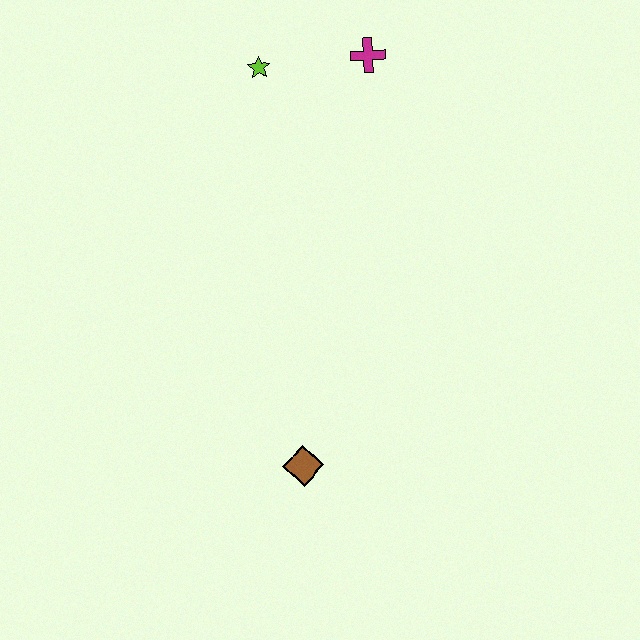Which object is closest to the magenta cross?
The lime star is closest to the magenta cross.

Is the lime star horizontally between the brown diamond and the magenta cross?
No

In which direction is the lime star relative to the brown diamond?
The lime star is above the brown diamond.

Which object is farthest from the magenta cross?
The brown diamond is farthest from the magenta cross.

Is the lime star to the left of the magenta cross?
Yes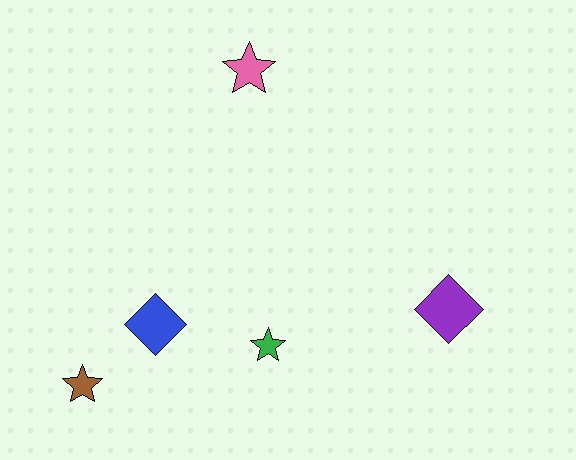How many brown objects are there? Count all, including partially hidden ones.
There is 1 brown object.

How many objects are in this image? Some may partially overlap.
There are 5 objects.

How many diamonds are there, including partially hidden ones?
There are 2 diamonds.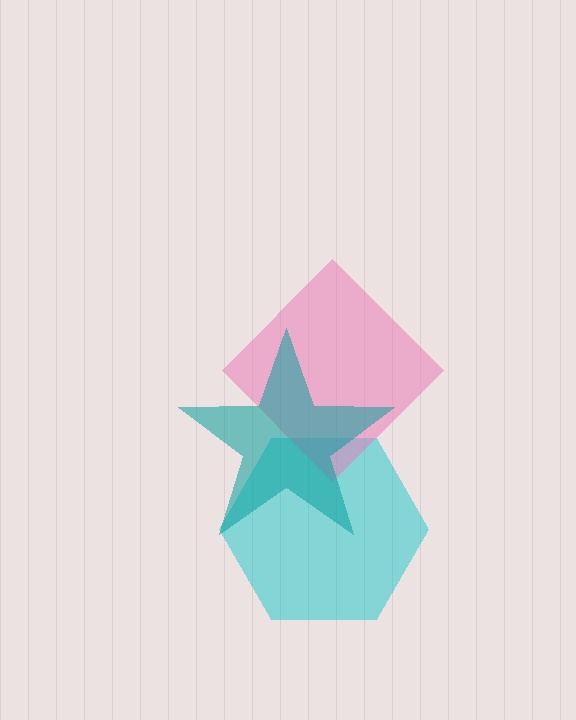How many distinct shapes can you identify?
There are 3 distinct shapes: a cyan hexagon, a pink diamond, a teal star.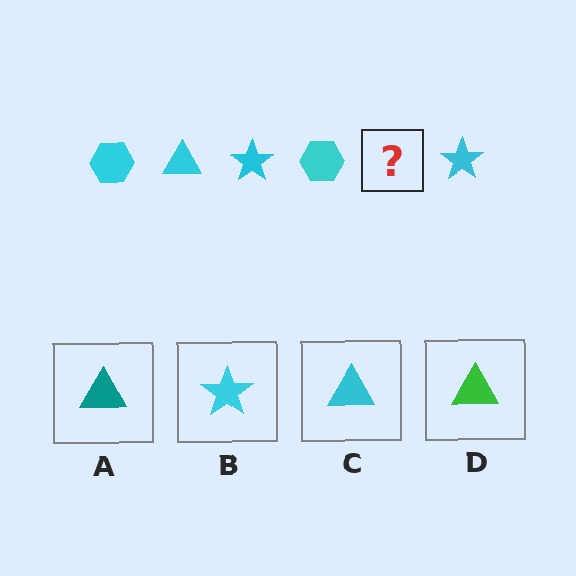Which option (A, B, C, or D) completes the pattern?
C.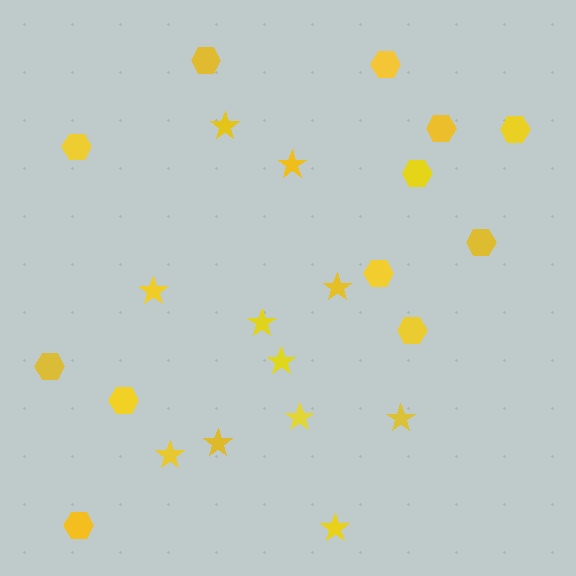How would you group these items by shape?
There are 2 groups: one group of stars (11) and one group of hexagons (12).